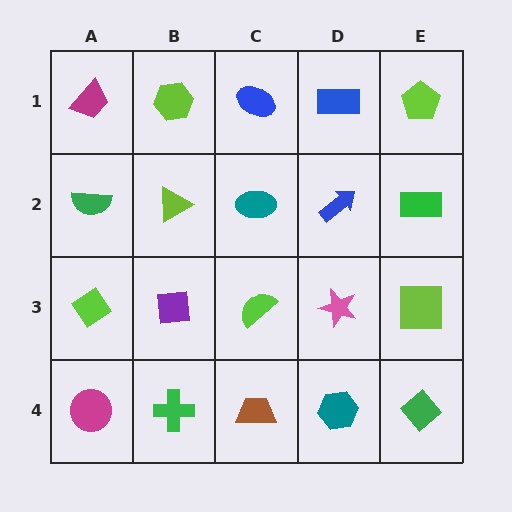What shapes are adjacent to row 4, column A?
A lime diamond (row 3, column A), a green cross (row 4, column B).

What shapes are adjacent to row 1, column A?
A green semicircle (row 2, column A), a lime hexagon (row 1, column B).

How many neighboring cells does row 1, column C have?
3.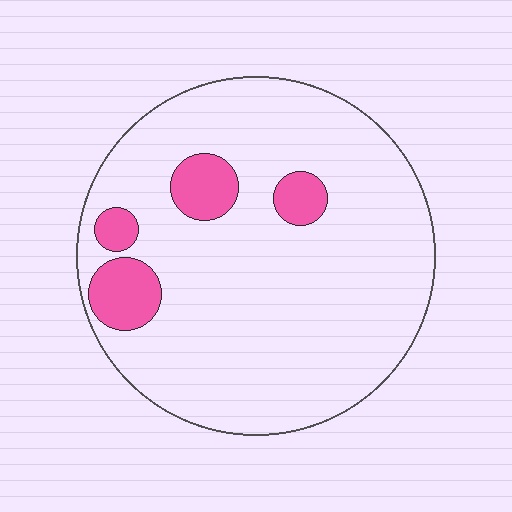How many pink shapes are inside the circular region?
4.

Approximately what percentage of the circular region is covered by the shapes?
Approximately 10%.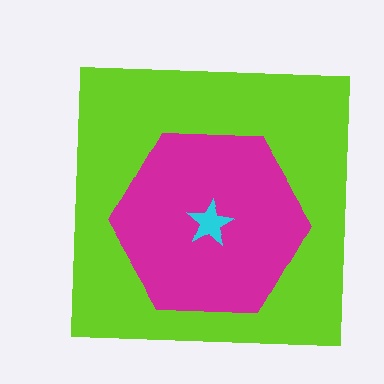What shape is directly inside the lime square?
The magenta hexagon.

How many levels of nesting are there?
3.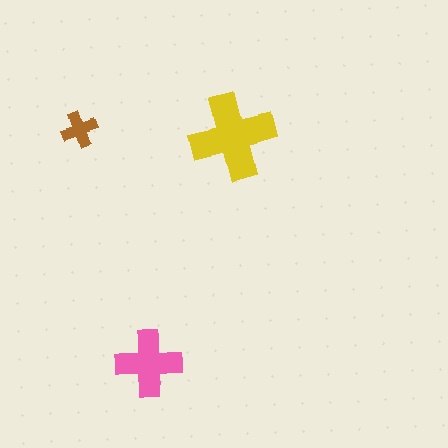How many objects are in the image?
There are 3 objects in the image.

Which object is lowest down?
The pink cross is bottommost.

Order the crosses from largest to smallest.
the yellow one, the pink one, the brown one.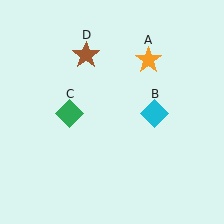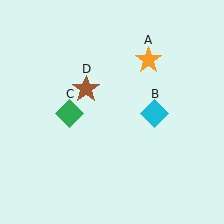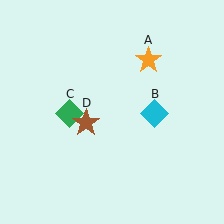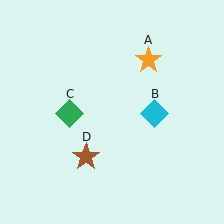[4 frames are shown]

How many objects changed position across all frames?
1 object changed position: brown star (object D).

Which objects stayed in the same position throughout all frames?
Orange star (object A) and cyan diamond (object B) and green diamond (object C) remained stationary.